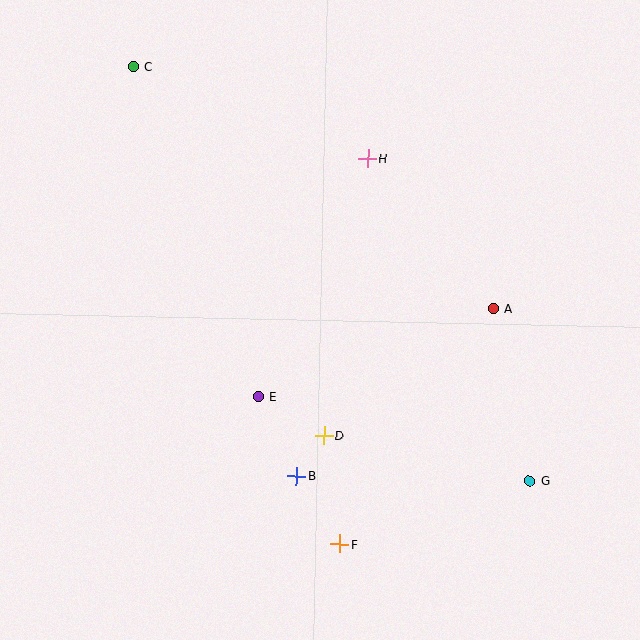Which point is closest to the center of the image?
Point E at (259, 397) is closest to the center.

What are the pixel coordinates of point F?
Point F is at (340, 544).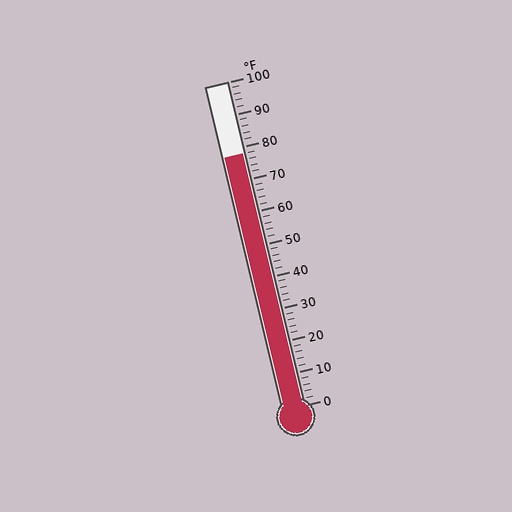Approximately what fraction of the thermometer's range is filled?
The thermometer is filled to approximately 80% of its range.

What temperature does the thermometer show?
The thermometer shows approximately 78°F.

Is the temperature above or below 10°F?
The temperature is above 10°F.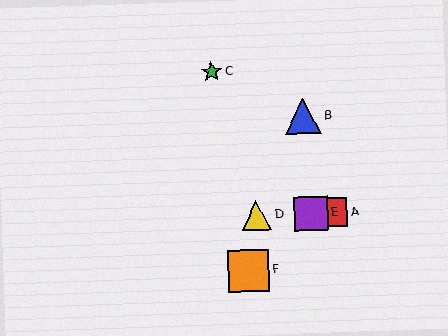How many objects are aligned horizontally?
3 objects (A, D, E) are aligned horizontally.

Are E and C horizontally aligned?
No, E is at y≈213 and C is at y≈72.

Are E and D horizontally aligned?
Yes, both are at y≈213.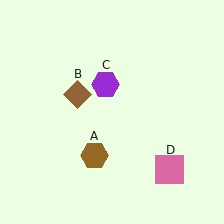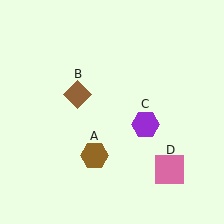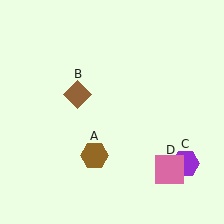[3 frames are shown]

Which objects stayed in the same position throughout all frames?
Brown hexagon (object A) and brown diamond (object B) and pink square (object D) remained stationary.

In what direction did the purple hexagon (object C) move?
The purple hexagon (object C) moved down and to the right.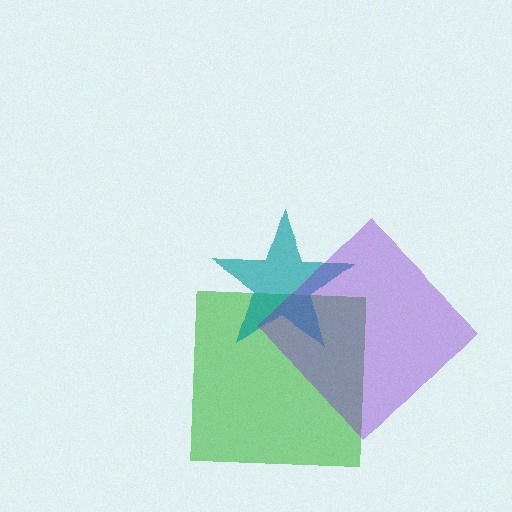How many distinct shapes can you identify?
There are 3 distinct shapes: a green square, a teal star, a purple diamond.